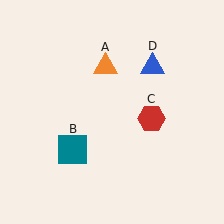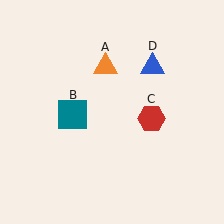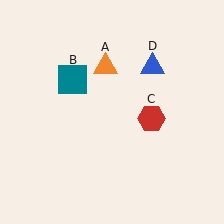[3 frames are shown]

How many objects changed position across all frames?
1 object changed position: teal square (object B).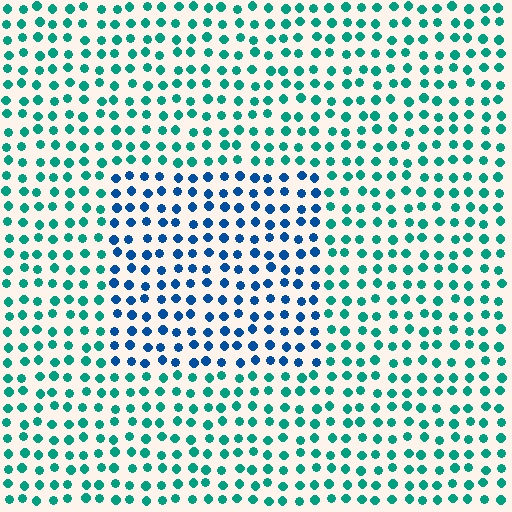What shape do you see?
I see a rectangle.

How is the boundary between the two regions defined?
The boundary is defined purely by a slight shift in hue (about 43 degrees). Spacing, size, and orientation are identical on both sides.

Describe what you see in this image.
The image is filled with small teal elements in a uniform arrangement. A rectangle-shaped region is visible where the elements are tinted to a slightly different hue, forming a subtle color boundary.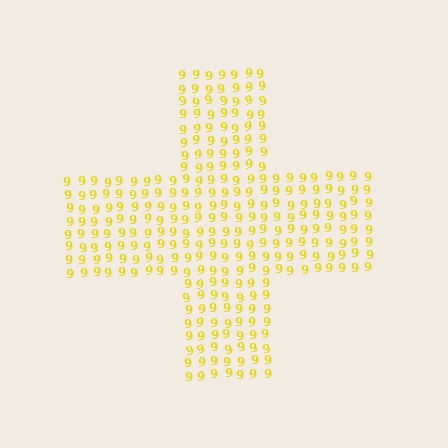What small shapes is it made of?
It is made of small digit 9's.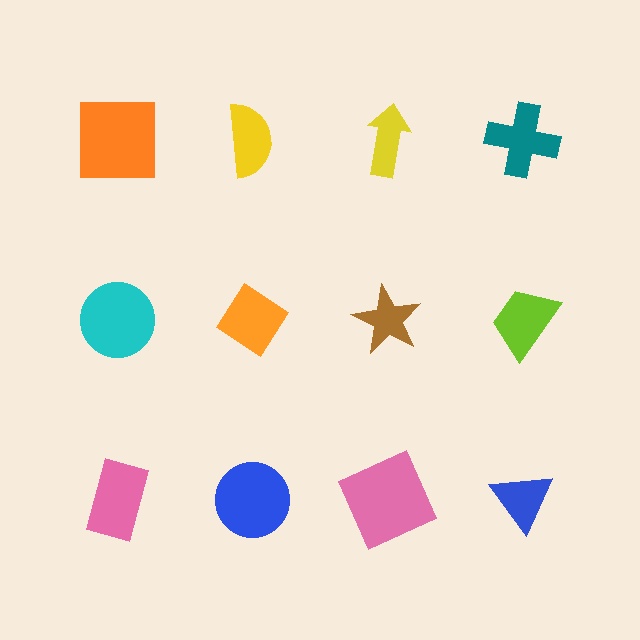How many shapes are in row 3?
4 shapes.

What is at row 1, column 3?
A yellow arrow.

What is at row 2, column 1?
A cyan circle.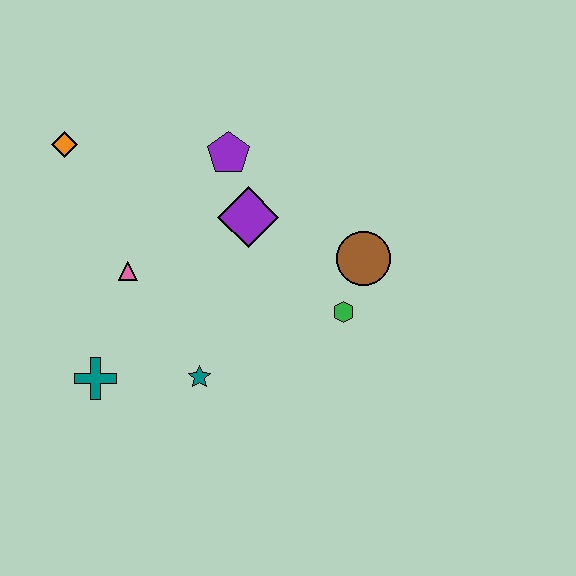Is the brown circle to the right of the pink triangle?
Yes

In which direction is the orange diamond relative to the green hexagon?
The orange diamond is to the left of the green hexagon.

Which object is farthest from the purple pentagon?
The teal cross is farthest from the purple pentagon.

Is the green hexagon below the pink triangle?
Yes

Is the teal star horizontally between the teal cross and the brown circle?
Yes